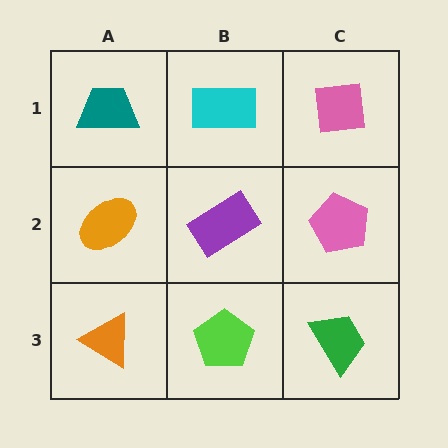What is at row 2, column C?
A pink pentagon.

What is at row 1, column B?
A cyan rectangle.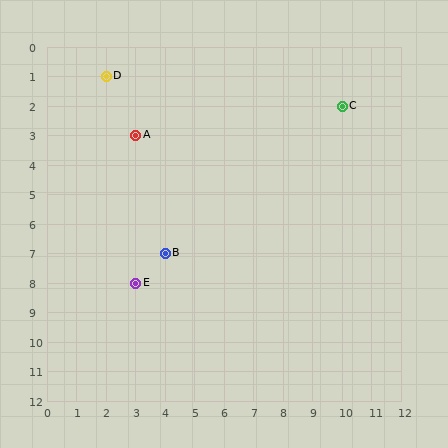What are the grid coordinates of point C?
Point C is at grid coordinates (10, 2).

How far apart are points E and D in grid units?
Points E and D are 1 column and 7 rows apart (about 7.1 grid units diagonally).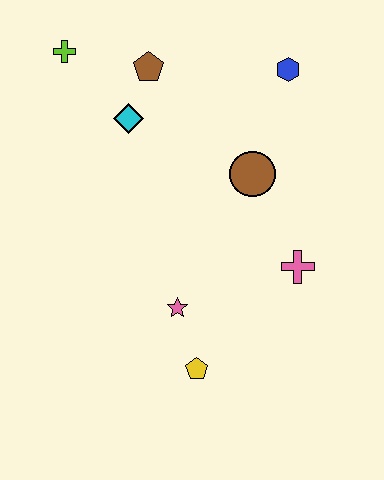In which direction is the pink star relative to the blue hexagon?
The pink star is below the blue hexagon.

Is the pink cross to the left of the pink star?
No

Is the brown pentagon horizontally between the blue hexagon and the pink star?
No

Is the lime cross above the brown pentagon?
Yes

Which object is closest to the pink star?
The yellow pentagon is closest to the pink star.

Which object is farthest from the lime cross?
The yellow pentagon is farthest from the lime cross.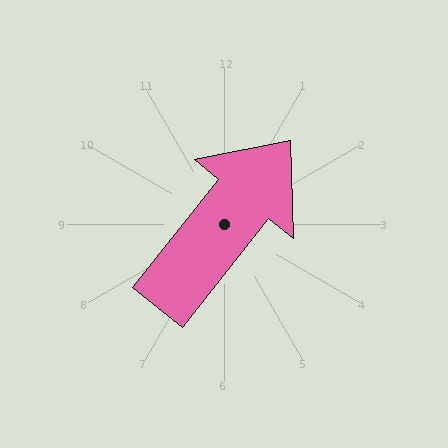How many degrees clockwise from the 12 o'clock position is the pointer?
Approximately 39 degrees.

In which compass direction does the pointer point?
Northeast.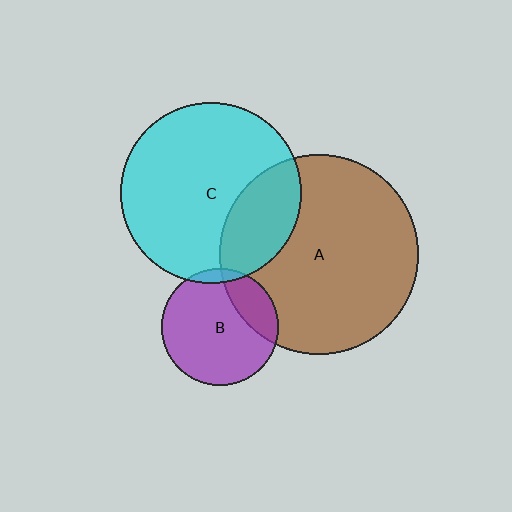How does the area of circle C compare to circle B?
Approximately 2.4 times.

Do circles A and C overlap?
Yes.